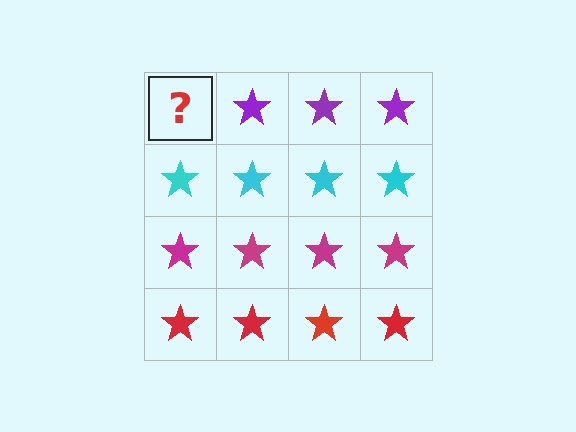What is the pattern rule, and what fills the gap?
The rule is that each row has a consistent color. The gap should be filled with a purple star.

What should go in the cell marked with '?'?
The missing cell should contain a purple star.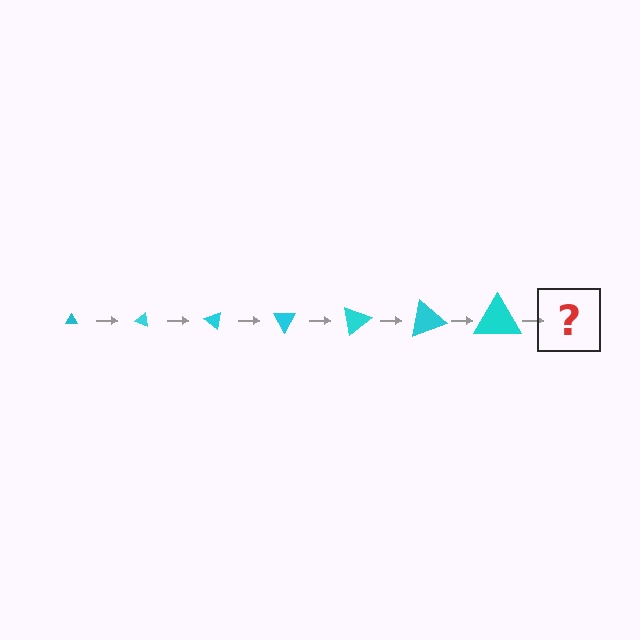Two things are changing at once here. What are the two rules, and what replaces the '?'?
The two rules are that the triangle grows larger each step and it rotates 20 degrees each step. The '?' should be a triangle, larger than the previous one and rotated 140 degrees from the start.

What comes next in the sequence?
The next element should be a triangle, larger than the previous one and rotated 140 degrees from the start.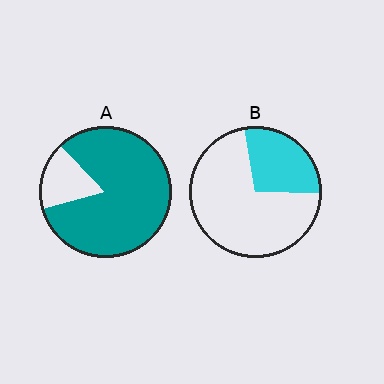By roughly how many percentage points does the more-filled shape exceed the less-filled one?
By roughly 55 percentage points (A over B).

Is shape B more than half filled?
No.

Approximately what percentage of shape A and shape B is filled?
A is approximately 85% and B is approximately 30%.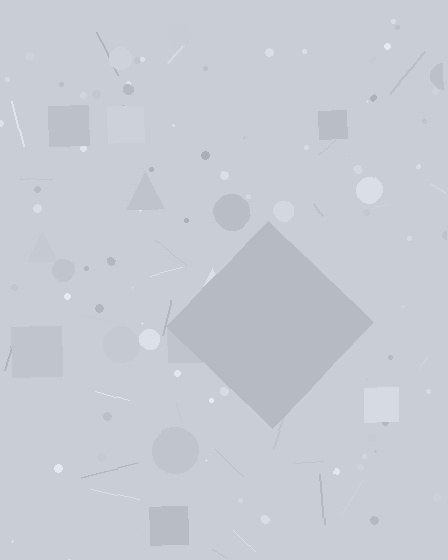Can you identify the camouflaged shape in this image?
The camouflaged shape is a diamond.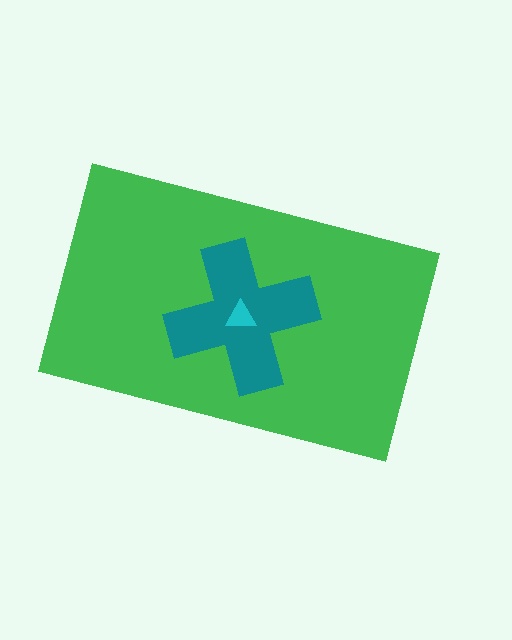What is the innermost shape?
The cyan triangle.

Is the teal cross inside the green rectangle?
Yes.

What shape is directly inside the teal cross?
The cyan triangle.